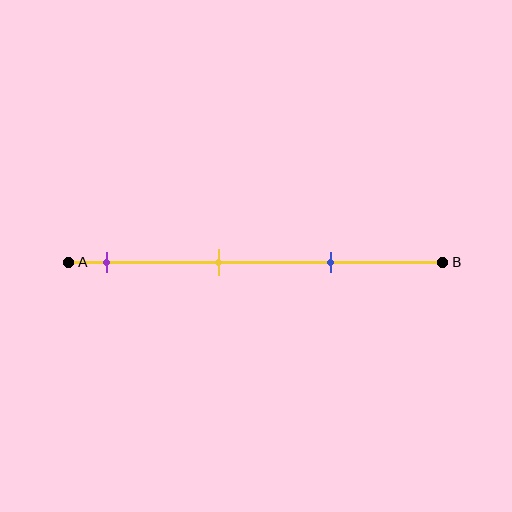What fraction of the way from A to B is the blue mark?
The blue mark is approximately 70% (0.7) of the way from A to B.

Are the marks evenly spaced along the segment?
Yes, the marks are approximately evenly spaced.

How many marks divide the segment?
There are 3 marks dividing the segment.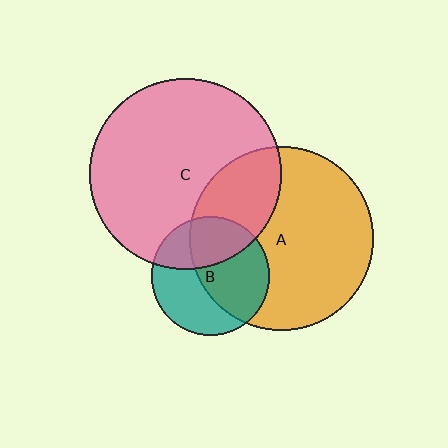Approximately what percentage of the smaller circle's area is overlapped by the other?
Approximately 30%.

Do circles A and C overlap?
Yes.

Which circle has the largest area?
Circle C (pink).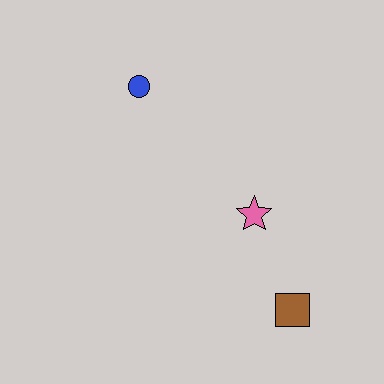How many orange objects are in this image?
There are no orange objects.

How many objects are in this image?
There are 3 objects.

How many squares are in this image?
There is 1 square.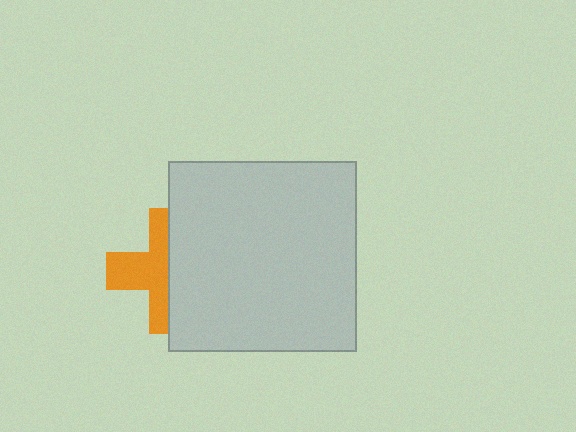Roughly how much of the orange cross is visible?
About half of it is visible (roughly 48%).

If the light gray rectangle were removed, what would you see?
You would see the complete orange cross.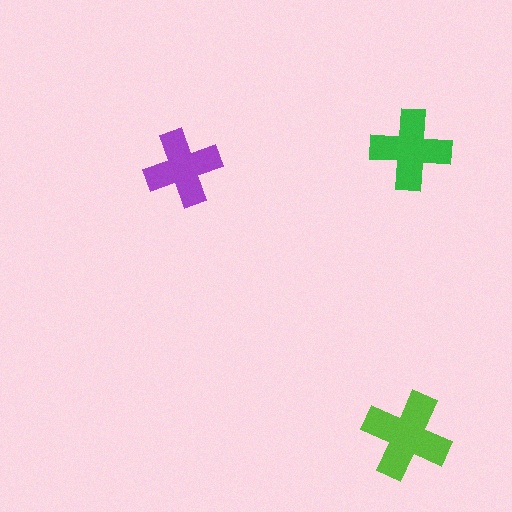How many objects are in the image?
There are 3 objects in the image.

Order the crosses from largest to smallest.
the lime one, the green one, the purple one.